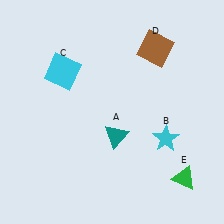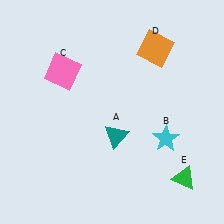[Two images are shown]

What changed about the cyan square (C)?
In Image 1, C is cyan. In Image 2, it changed to pink.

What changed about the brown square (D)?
In Image 1, D is brown. In Image 2, it changed to orange.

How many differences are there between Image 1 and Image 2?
There are 2 differences between the two images.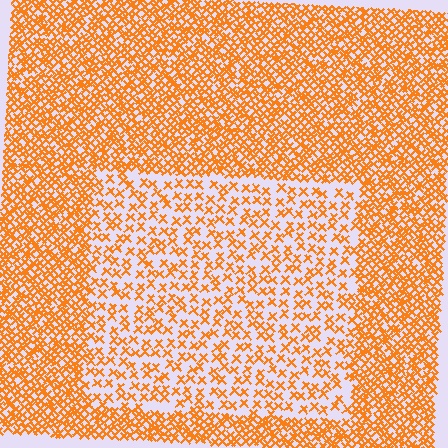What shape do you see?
I see a rectangle.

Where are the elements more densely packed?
The elements are more densely packed outside the rectangle boundary.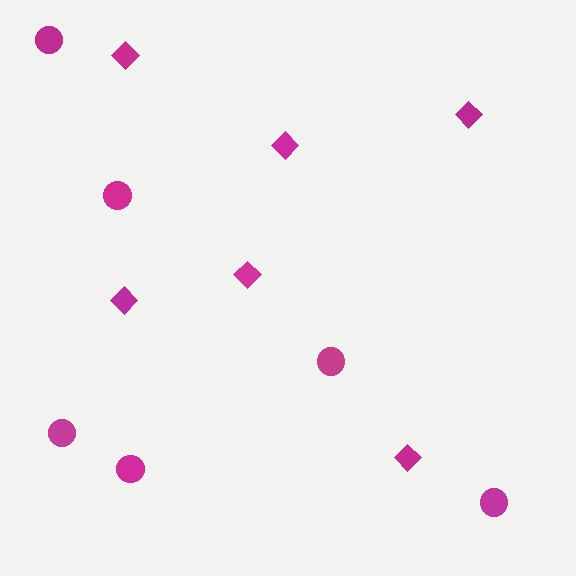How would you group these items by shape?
There are 2 groups: one group of diamonds (6) and one group of circles (6).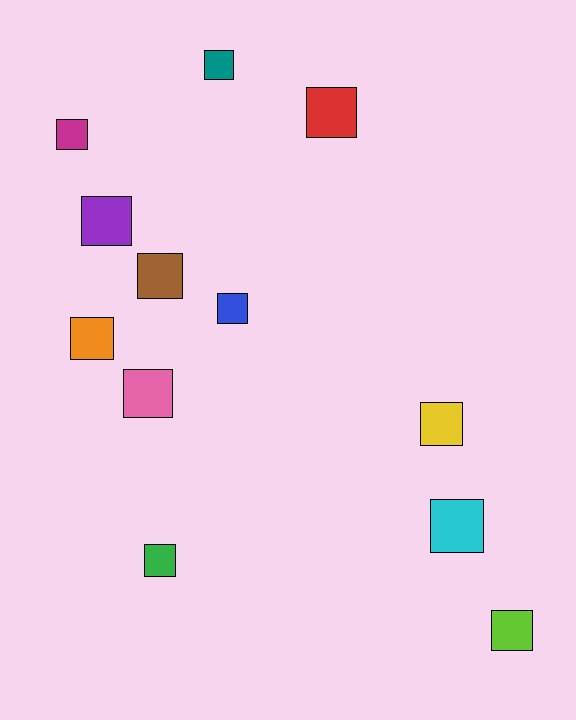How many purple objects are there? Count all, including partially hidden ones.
There is 1 purple object.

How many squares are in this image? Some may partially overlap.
There are 12 squares.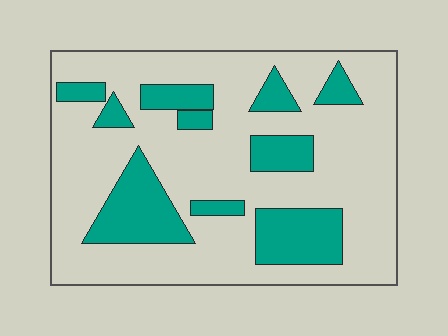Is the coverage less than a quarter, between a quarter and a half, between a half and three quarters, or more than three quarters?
Between a quarter and a half.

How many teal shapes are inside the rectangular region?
10.